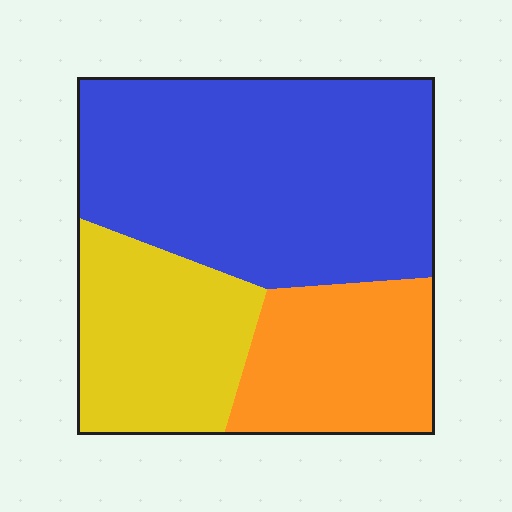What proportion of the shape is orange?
Orange takes up about one fifth (1/5) of the shape.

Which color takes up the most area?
Blue, at roughly 55%.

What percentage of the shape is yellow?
Yellow covers roughly 25% of the shape.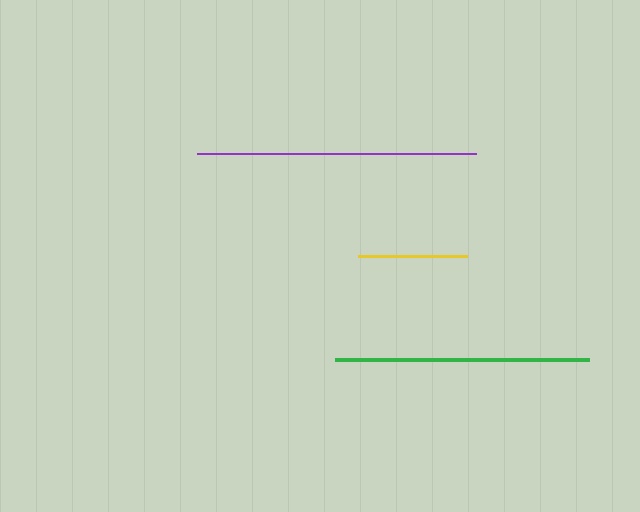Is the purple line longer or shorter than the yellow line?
The purple line is longer than the yellow line.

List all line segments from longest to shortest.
From longest to shortest: purple, green, yellow.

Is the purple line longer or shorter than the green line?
The purple line is longer than the green line.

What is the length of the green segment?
The green segment is approximately 254 pixels long.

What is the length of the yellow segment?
The yellow segment is approximately 110 pixels long.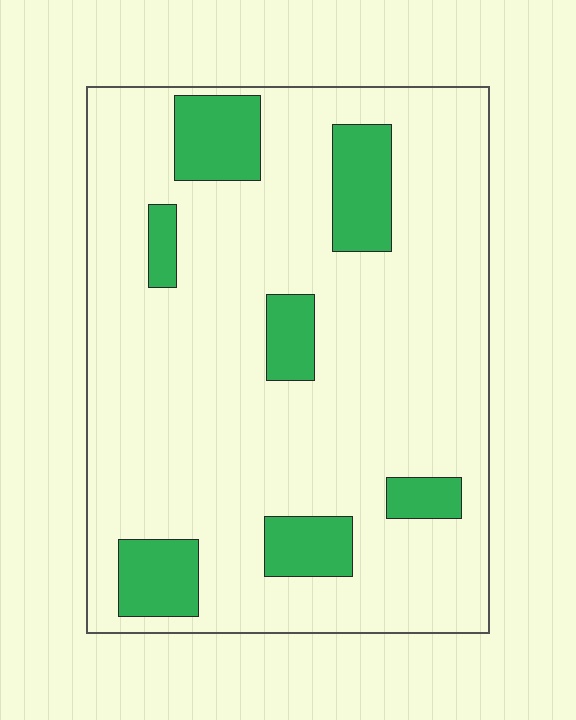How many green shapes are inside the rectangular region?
7.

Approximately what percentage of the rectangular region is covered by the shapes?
Approximately 15%.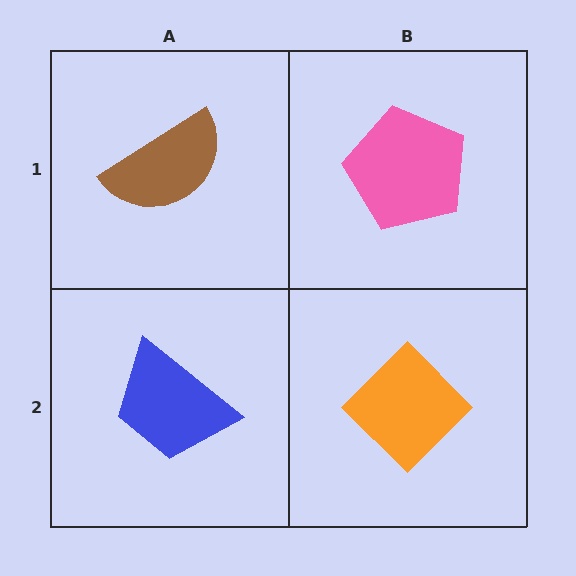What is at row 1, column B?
A pink pentagon.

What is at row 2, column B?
An orange diamond.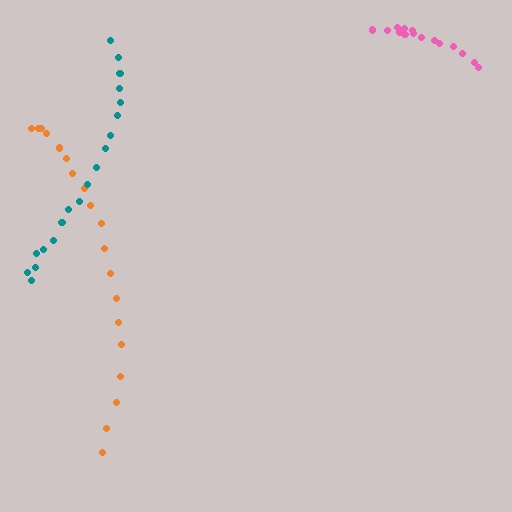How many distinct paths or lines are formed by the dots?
There are 3 distinct paths.